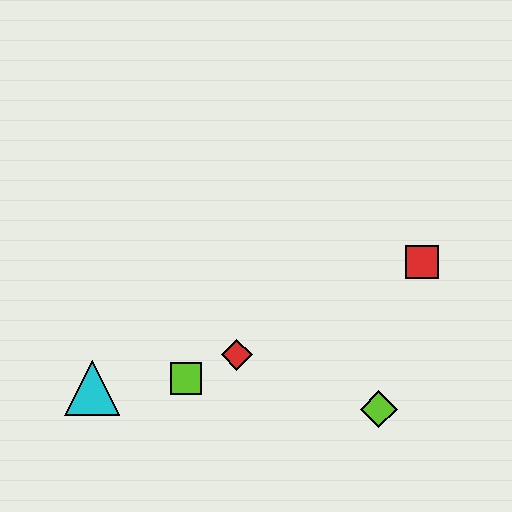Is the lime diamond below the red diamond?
Yes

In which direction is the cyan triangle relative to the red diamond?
The cyan triangle is to the left of the red diamond.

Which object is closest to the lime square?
The red diamond is closest to the lime square.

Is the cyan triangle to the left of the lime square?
Yes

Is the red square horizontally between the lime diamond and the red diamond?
No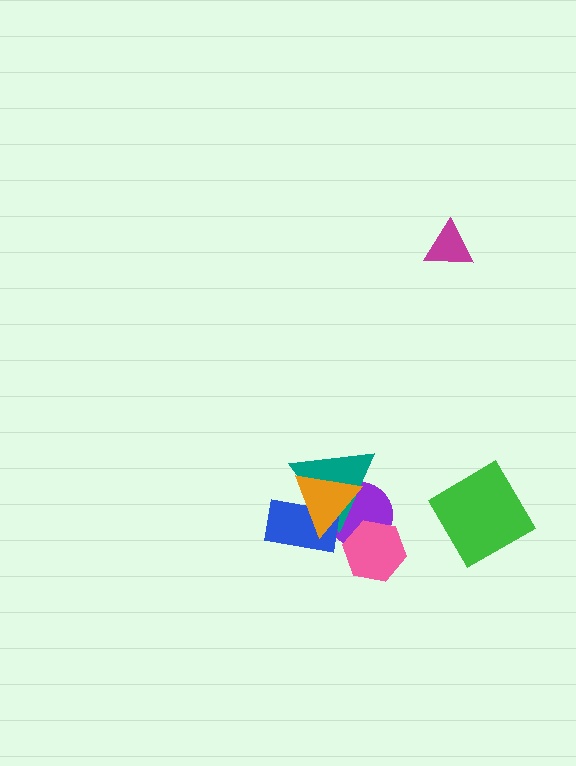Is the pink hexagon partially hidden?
No, no other shape covers it.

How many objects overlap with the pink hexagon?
1 object overlaps with the pink hexagon.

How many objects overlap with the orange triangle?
3 objects overlap with the orange triangle.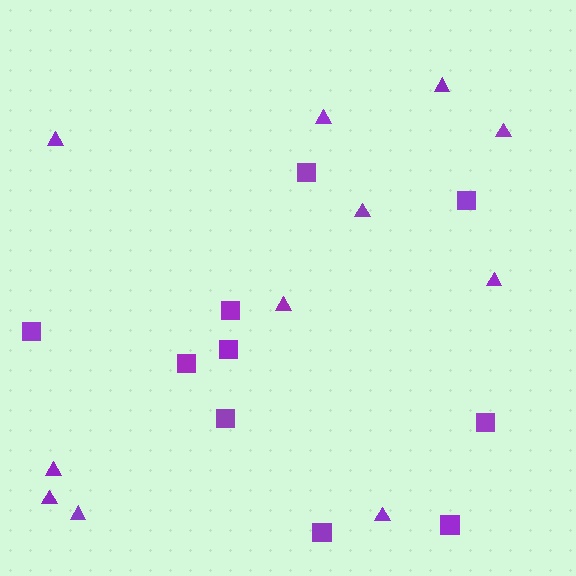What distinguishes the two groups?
There are 2 groups: one group of squares (10) and one group of triangles (11).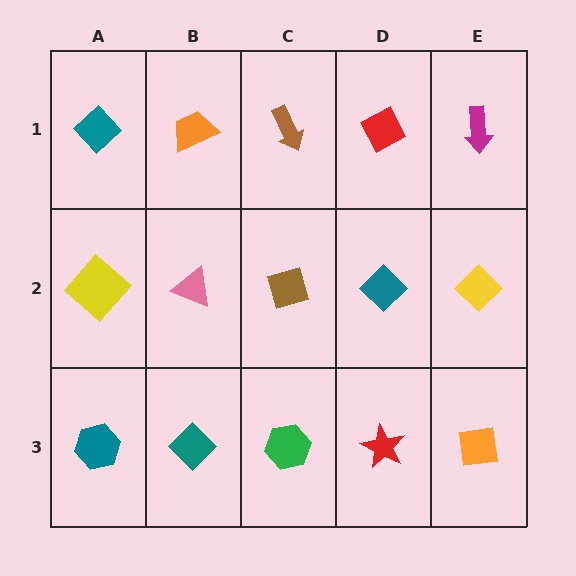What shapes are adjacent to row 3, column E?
A yellow diamond (row 2, column E), a red star (row 3, column D).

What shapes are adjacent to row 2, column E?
A magenta arrow (row 1, column E), an orange square (row 3, column E), a teal diamond (row 2, column D).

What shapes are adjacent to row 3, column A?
A yellow diamond (row 2, column A), a teal diamond (row 3, column B).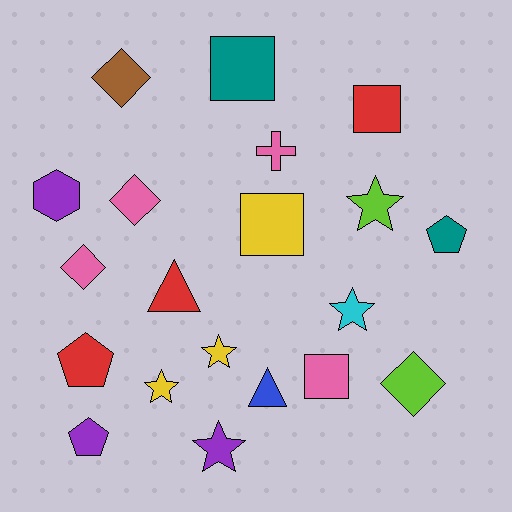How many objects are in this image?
There are 20 objects.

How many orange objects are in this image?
There are no orange objects.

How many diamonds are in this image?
There are 4 diamonds.